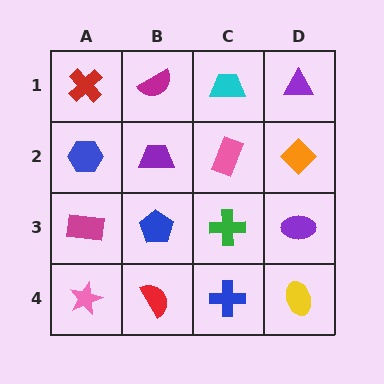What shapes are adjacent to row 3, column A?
A blue hexagon (row 2, column A), a pink star (row 4, column A), a blue pentagon (row 3, column B).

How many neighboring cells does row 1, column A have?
2.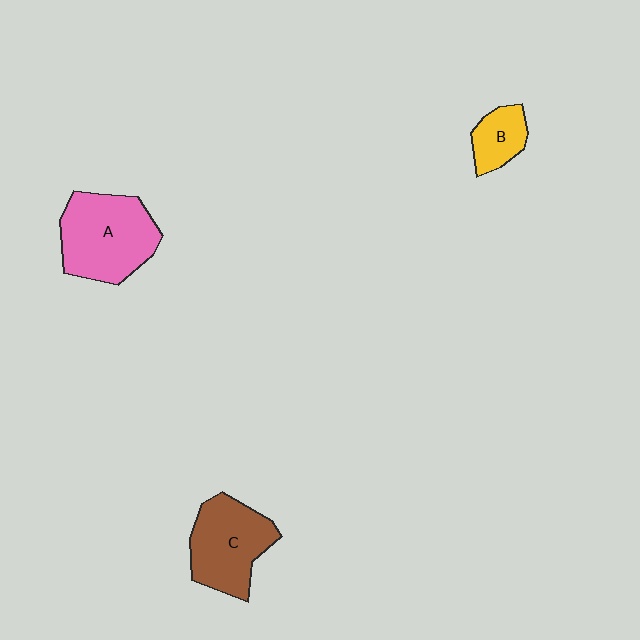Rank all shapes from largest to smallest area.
From largest to smallest: A (pink), C (brown), B (yellow).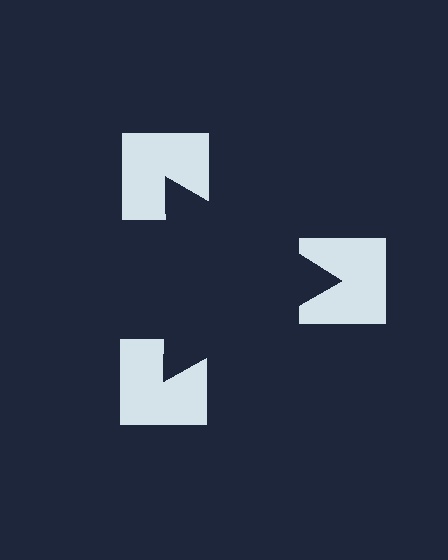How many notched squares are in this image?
There are 3 — one at each vertex of the illusory triangle.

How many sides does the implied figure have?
3 sides.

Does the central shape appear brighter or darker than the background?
It typically appears slightly darker than the background, even though no actual brightness change is drawn.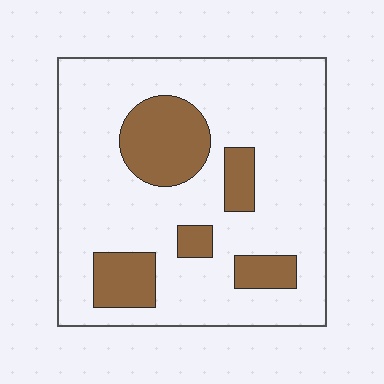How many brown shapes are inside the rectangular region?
5.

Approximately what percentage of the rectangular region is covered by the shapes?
Approximately 20%.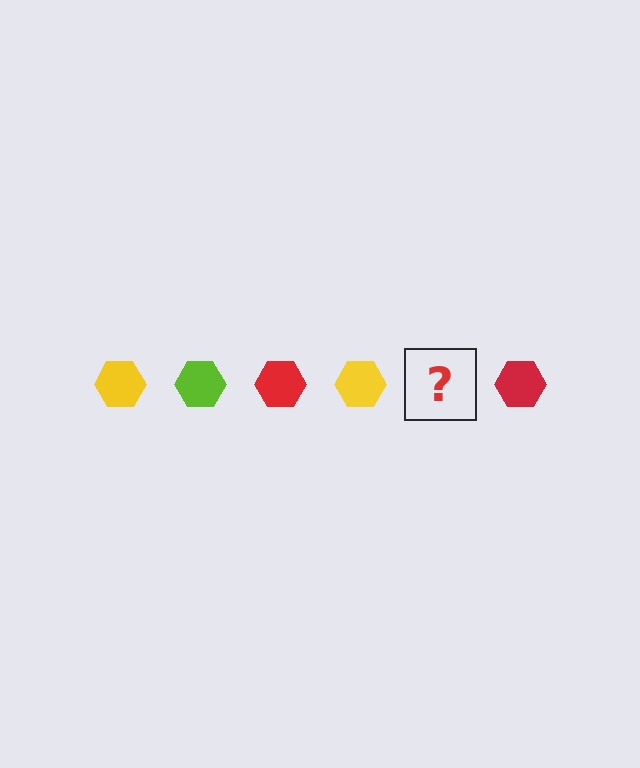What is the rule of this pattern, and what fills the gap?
The rule is that the pattern cycles through yellow, lime, red hexagons. The gap should be filled with a lime hexagon.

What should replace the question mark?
The question mark should be replaced with a lime hexagon.